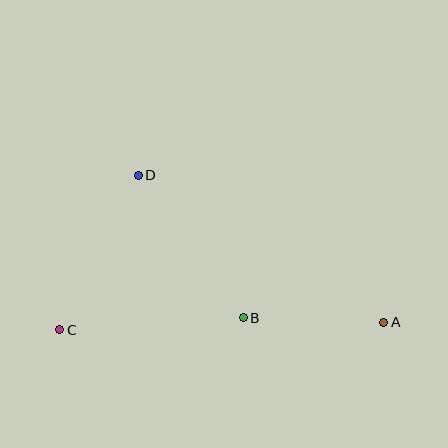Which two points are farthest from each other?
Points A and C are farthest from each other.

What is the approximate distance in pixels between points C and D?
The distance between C and D is approximately 173 pixels.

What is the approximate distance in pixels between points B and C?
The distance between B and C is approximately 184 pixels.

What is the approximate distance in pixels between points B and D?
The distance between B and D is approximately 177 pixels.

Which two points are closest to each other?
Points A and B are closest to each other.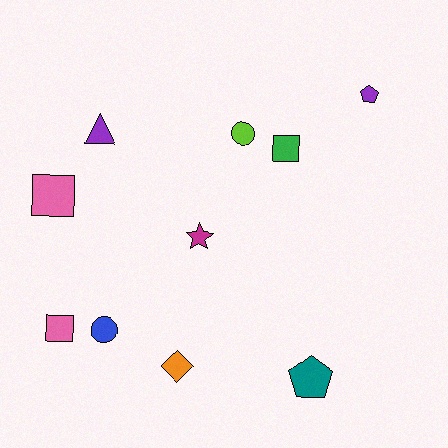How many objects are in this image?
There are 10 objects.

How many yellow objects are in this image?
There are no yellow objects.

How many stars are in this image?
There is 1 star.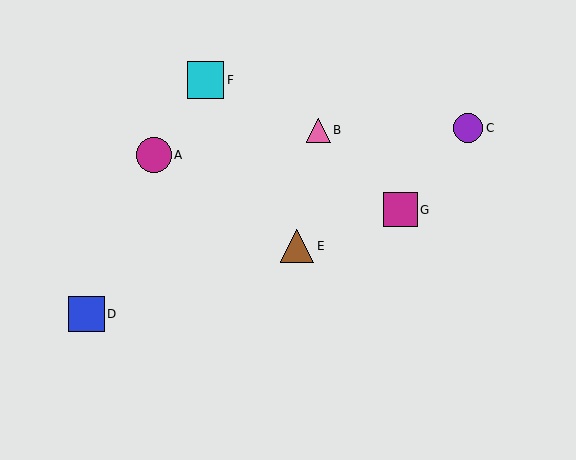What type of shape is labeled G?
Shape G is a magenta square.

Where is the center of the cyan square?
The center of the cyan square is at (206, 80).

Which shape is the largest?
The cyan square (labeled F) is the largest.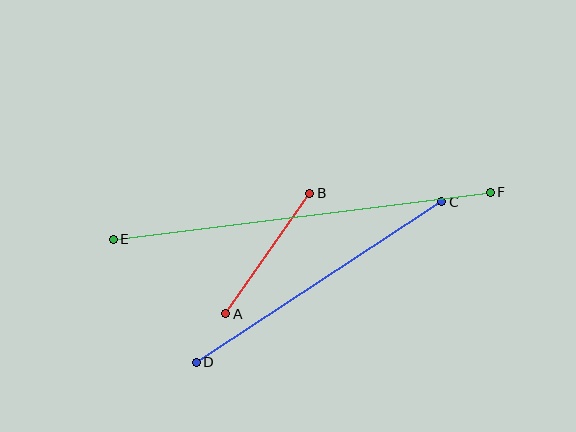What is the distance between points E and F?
The distance is approximately 380 pixels.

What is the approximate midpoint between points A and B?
The midpoint is at approximately (268, 254) pixels.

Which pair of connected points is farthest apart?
Points E and F are farthest apart.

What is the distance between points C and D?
The distance is approximately 294 pixels.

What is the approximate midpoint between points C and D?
The midpoint is at approximately (319, 282) pixels.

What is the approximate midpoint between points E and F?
The midpoint is at approximately (302, 216) pixels.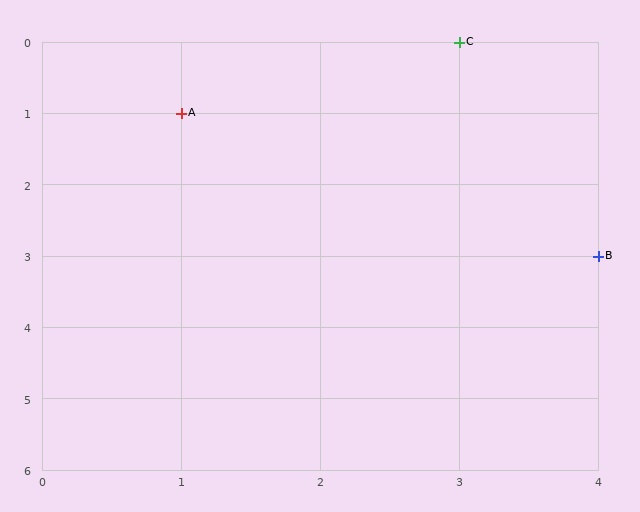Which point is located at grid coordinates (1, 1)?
Point A is at (1, 1).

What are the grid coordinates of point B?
Point B is at grid coordinates (4, 3).